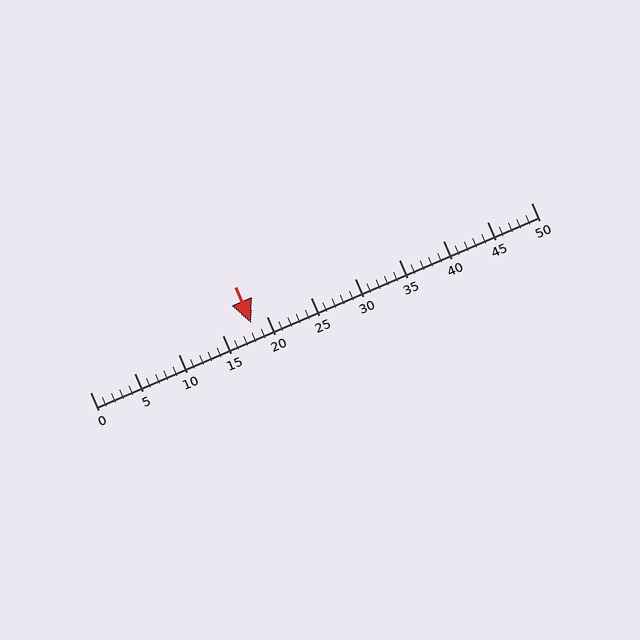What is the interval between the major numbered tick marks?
The major tick marks are spaced 5 units apart.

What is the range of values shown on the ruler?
The ruler shows values from 0 to 50.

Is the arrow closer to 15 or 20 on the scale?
The arrow is closer to 20.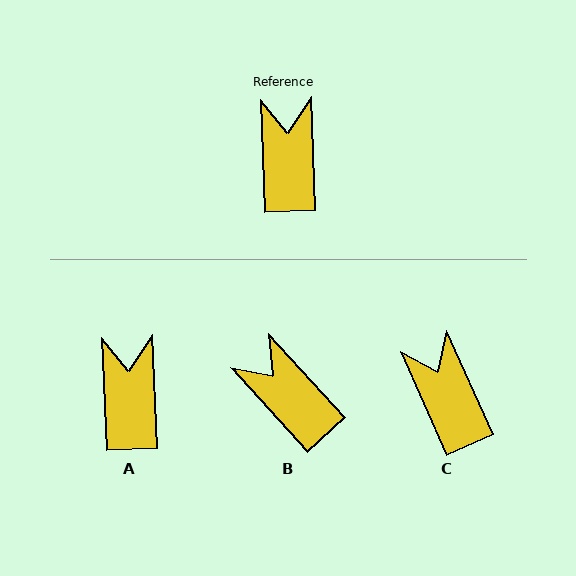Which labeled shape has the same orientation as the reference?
A.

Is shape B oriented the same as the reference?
No, it is off by about 40 degrees.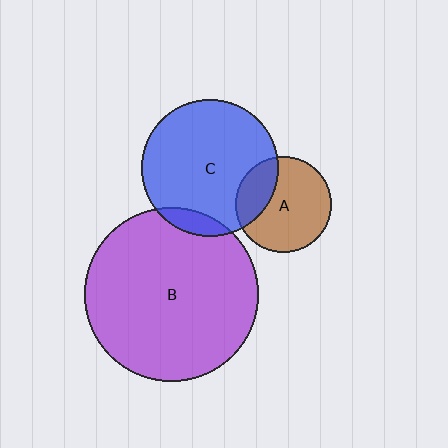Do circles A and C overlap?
Yes.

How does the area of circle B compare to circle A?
Approximately 3.3 times.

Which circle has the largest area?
Circle B (purple).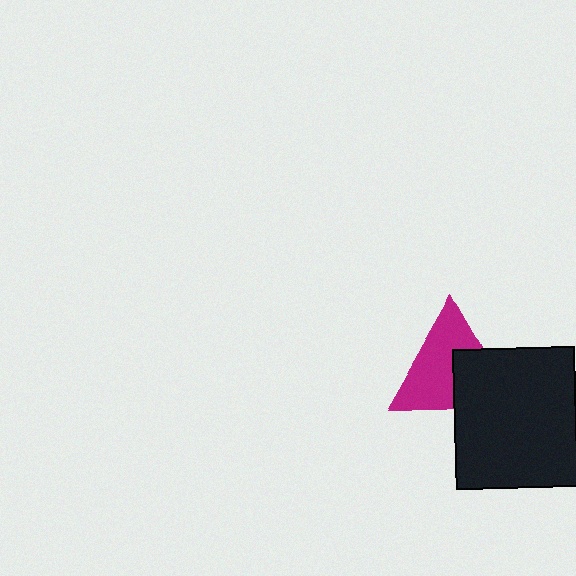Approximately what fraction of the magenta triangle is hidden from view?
Roughly 39% of the magenta triangle is hidden behind the black rectangle.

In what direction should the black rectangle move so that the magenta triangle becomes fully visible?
The black rectangle should move toward the lower-right. That is the shortest direction to clear the overlap and leave the magenta triangle fully visible.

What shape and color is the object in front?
The object in front is a black rectangle.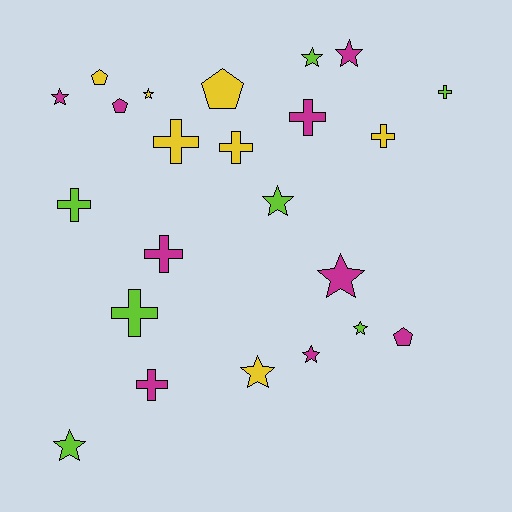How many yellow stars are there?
There are 2 yellow stars.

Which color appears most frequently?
Magenta, with 9 objects.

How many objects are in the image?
There are 23 objects.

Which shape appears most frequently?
Star, with 10 objects.